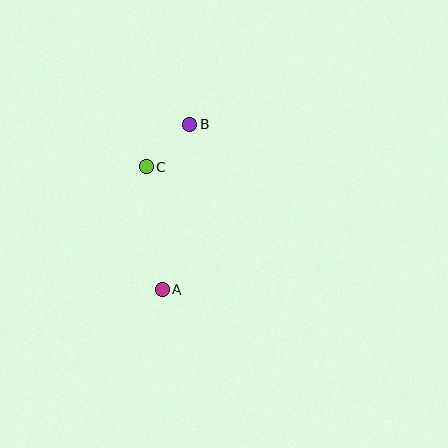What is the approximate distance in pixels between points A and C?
The distance between A and C is approximately 124 pixels.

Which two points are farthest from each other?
Points A and B are farthest from each other.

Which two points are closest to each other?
Points B and C are closest to each other.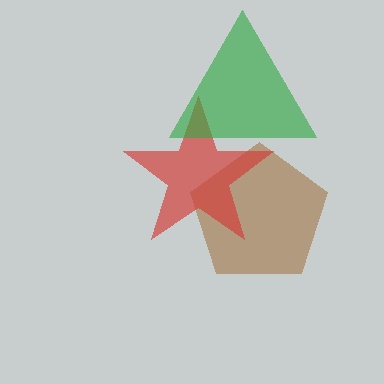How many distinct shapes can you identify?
There are 3 distinct shapes: a brown pentagon, a red star, a green triangle.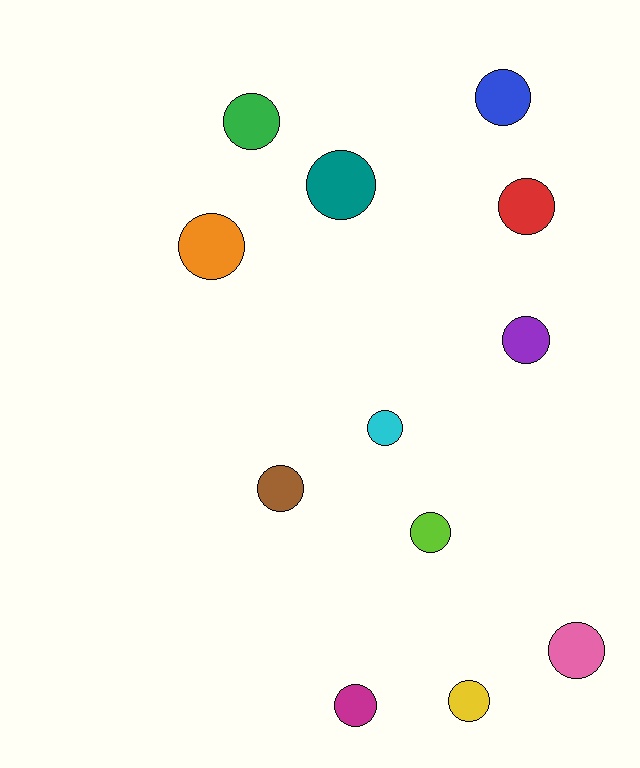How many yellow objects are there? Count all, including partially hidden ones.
There is 1 yellow object.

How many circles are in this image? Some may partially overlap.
There are 12 circles.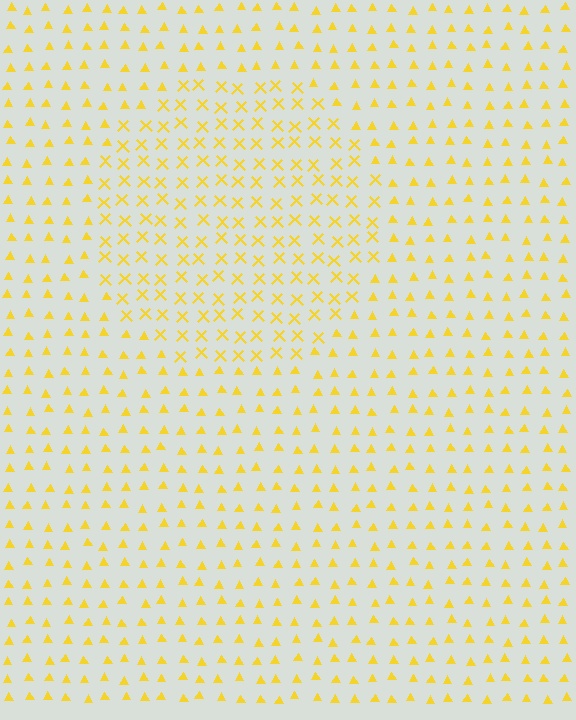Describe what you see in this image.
The image is filled with small yellow elements arranged in a uniform grid. A circle-shaped region contains X marks, while the surrounding area contains triangles. The boundary is defined purely by the change in element shape.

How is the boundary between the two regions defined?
The boundary is defined by a change in element shape: X marks inside vs. triangles outside. All elements share the same color and spacing.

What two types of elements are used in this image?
The image uses X marks inside the circle region and triangles outside it.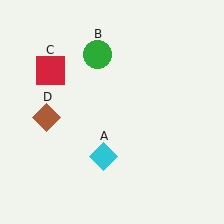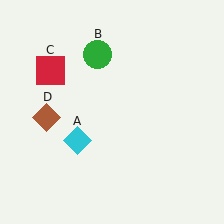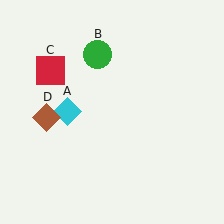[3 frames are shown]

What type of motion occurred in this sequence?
The cyan diamond (object A) rotated clockwise around the center of the scene.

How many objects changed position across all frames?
1 object changed position: cyan diamond (object A).